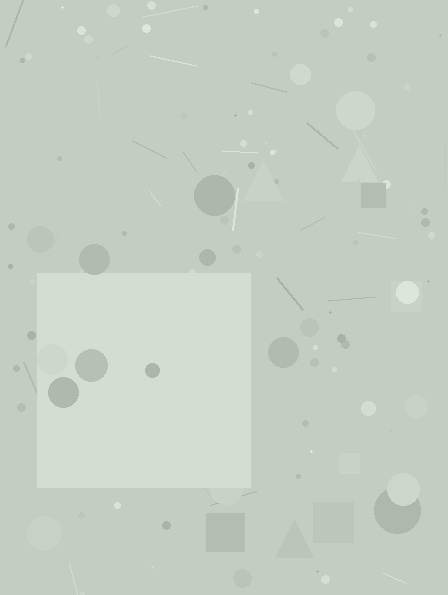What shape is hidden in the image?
A square is hidden in the image.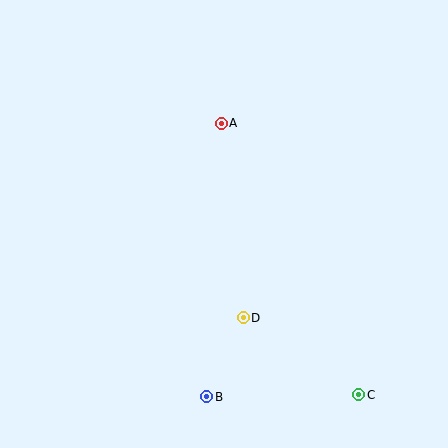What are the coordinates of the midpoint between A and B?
The midpoint between A and B is at (214, 260).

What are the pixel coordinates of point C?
Point C is at (359, 395).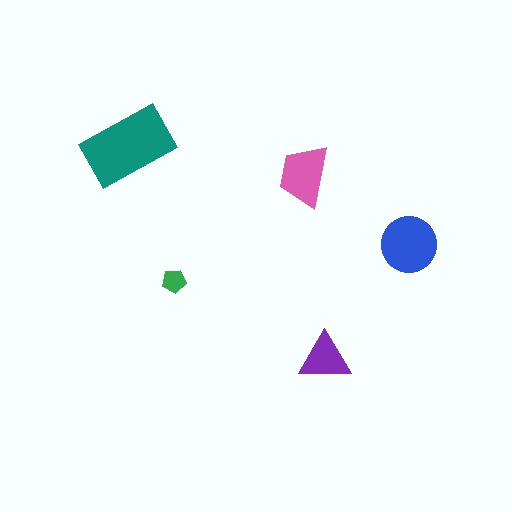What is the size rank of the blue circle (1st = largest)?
2nd.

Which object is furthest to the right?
The blue circle is rightmost.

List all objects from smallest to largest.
The green pentagon, the purple triangle, the pink trapezoid, the blue circle, the teal rectangle.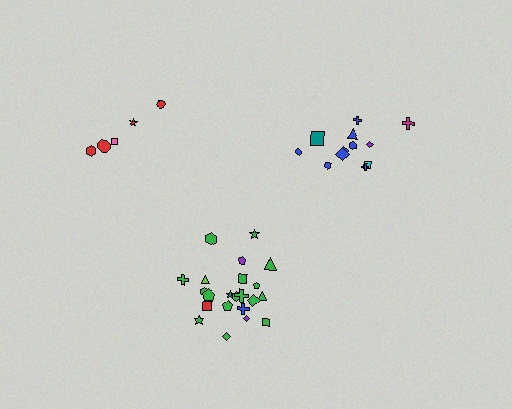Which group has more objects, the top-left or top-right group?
The top-right group.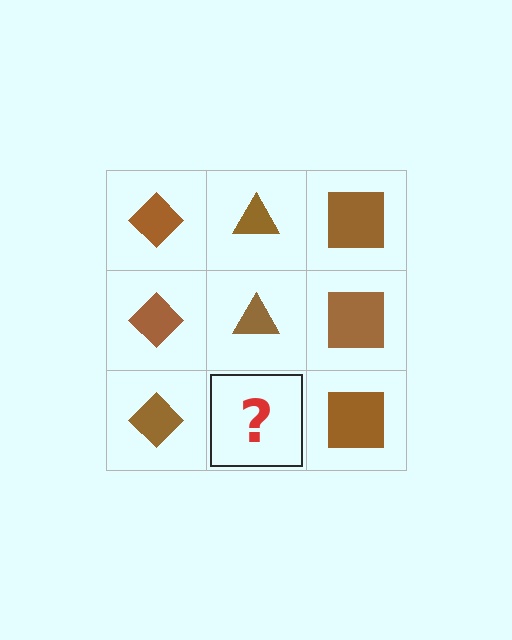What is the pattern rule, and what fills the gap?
The rule is that each column has a consistent shape. The gap should be filled with a brown triangle.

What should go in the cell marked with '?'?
The missing cell should contain a brown triangle.